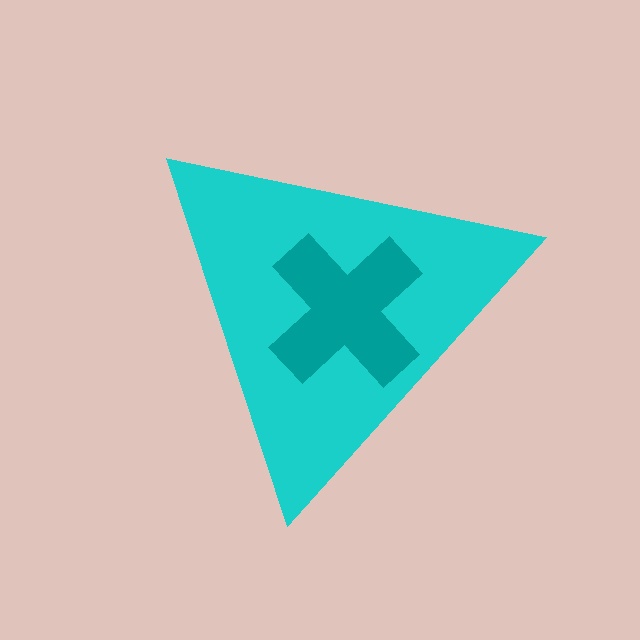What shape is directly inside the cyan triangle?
The teal cross.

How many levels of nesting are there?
2.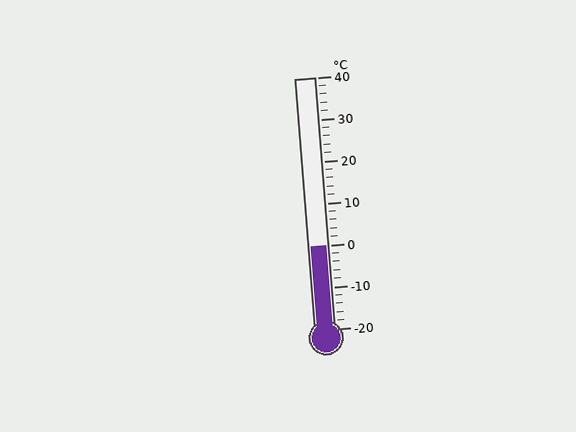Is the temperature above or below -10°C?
The temperature is above -10°C.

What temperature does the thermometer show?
The thermometer shows approximately 0°C.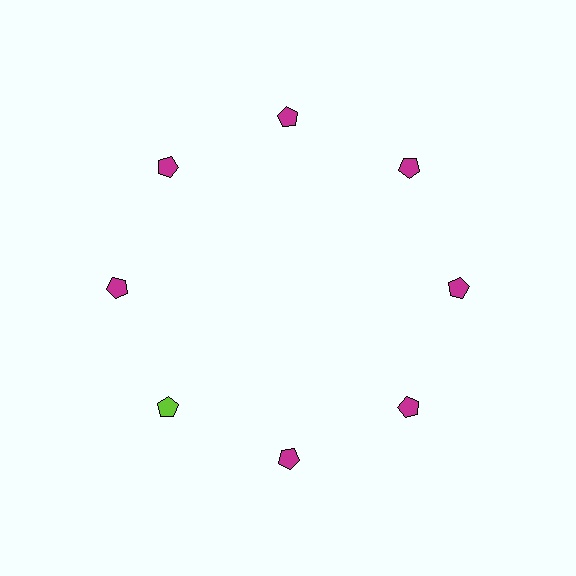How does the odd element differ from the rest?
It has a different color: lime instead of magenta.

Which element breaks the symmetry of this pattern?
The lime pentagon at roughly the 8 o'clock position breaks the symmetry. All other shapes are magenta pentagons.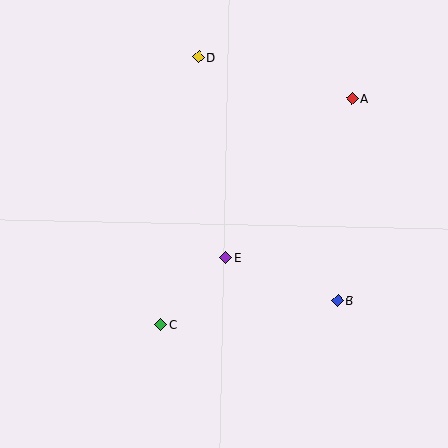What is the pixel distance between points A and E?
The distance between A and E is 203 pixels.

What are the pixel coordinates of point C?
Point C is at (161, 325).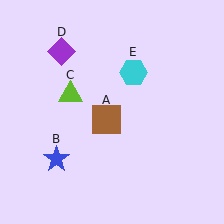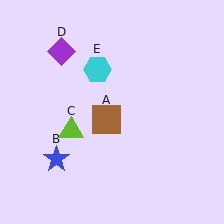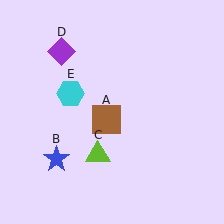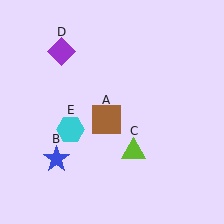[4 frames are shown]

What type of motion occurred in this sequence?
The lime triangle (object C), cyan hexagon (object E) rotated counterclockwise around the center of the scene.